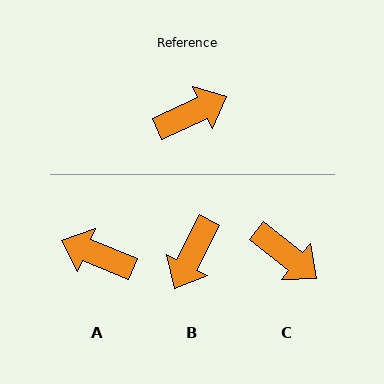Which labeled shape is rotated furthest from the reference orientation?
B, about 142 degrees away.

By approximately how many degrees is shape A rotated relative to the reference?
Approximately 133 degrees counter-clockwise.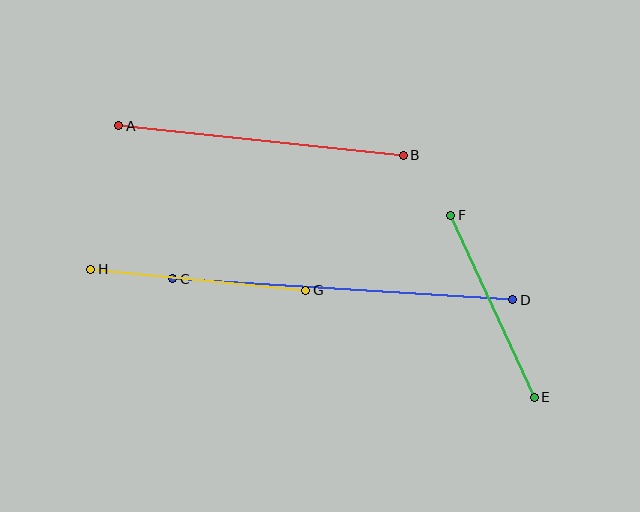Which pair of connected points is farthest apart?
Points C and D are farthest apart.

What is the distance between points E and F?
The distance is approximately 200 pixels.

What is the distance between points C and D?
The distance is approximately 341 pixels.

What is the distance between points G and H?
The distance is approximately 216 pixels.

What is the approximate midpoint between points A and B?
The midpoint is at approximately (261, 141) pixels.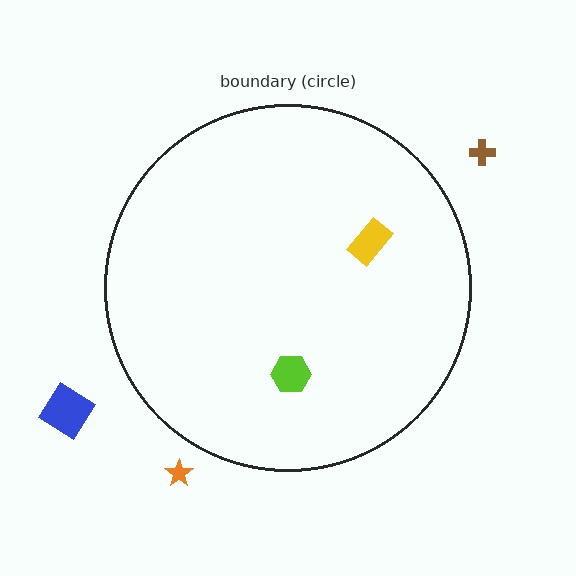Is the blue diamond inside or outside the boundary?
Outside.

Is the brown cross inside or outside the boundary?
Outside.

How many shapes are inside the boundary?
2 inside, 3 outside.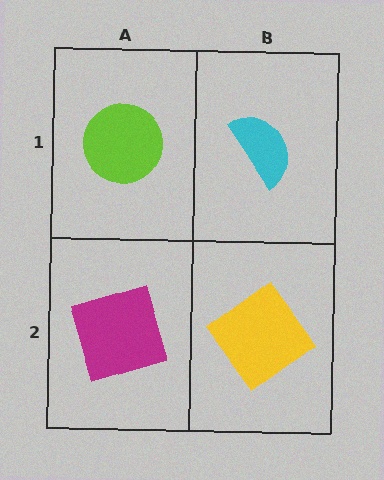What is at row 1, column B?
A cyan semicircle.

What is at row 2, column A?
A magenta square.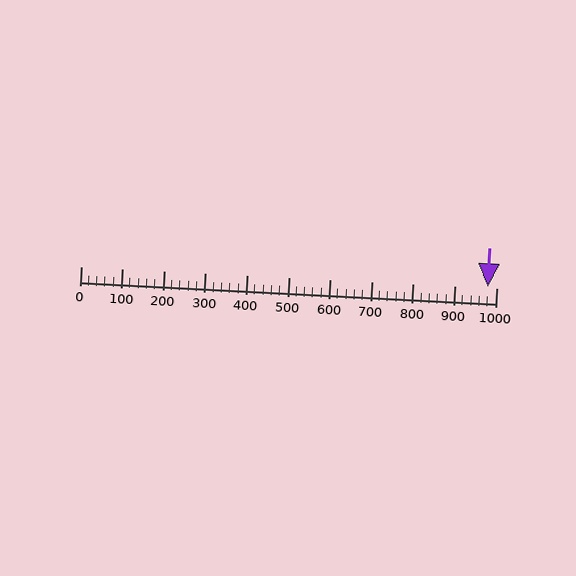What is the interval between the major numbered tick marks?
The major tick marks are spaced 100 units apart.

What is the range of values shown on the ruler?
The ruler shows values from 0 to 1000.